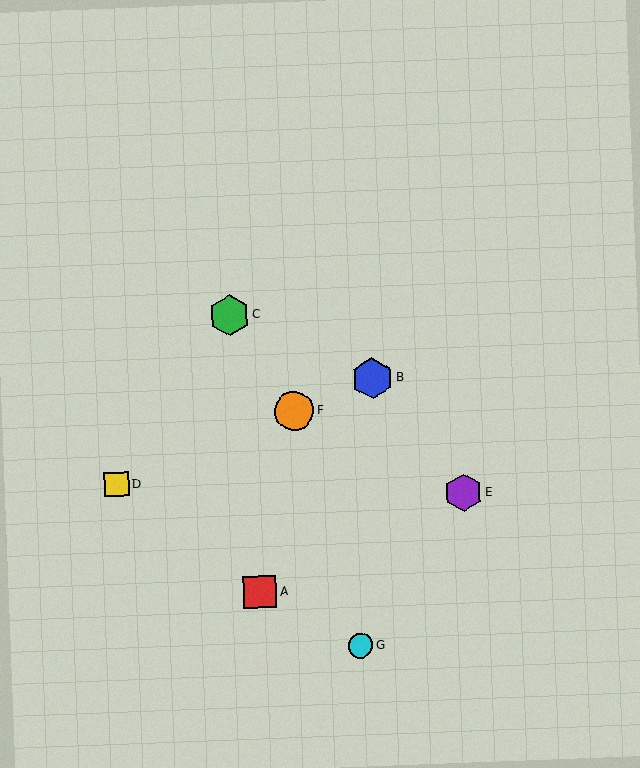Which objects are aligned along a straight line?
Objects B, D, F are aligned along a straight line.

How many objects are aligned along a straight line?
3 objects (B, D, F) are aligned along a straight line.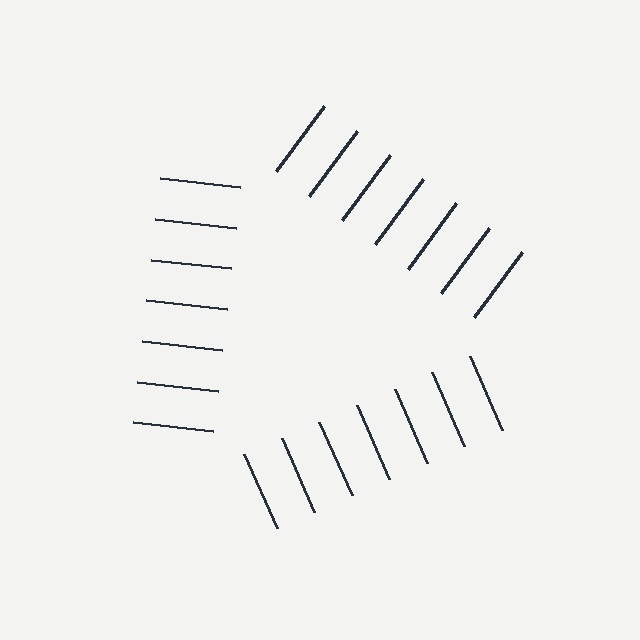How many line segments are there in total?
21 — 7 along each of the 3 edges.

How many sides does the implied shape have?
3 sides — the line-ends trace a triangle.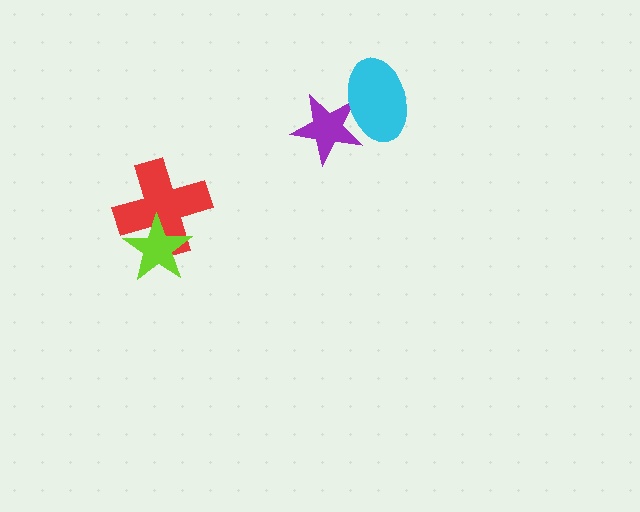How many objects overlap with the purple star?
1 object overlaps with the purple star.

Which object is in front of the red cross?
The lime star is in front of the red cross.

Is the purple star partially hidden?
Yes, it is partially covered by another shape.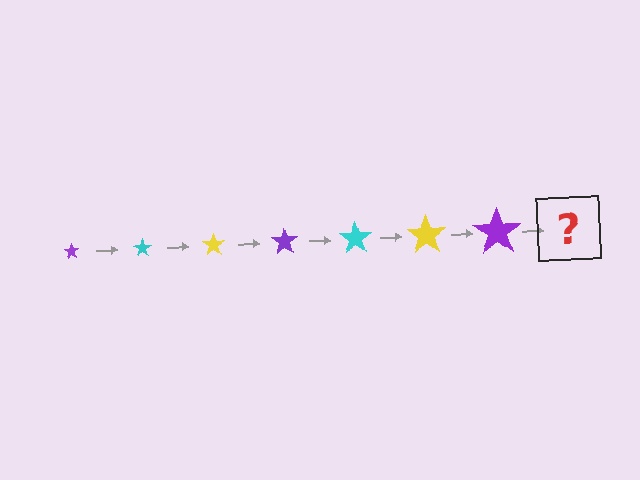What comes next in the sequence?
The next element should be a cyan star, larger than the previous one.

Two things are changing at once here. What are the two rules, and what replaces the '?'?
The two rules are that the star grows larger each step and the color cycles through purple, cyan, and yellow. The '?' should be a cyan star, larger than the previous one.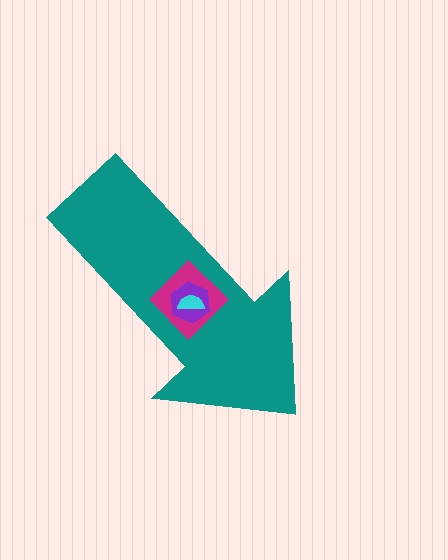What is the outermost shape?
The teal arrow.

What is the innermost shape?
The cyan semicircle.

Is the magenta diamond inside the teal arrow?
Yes.